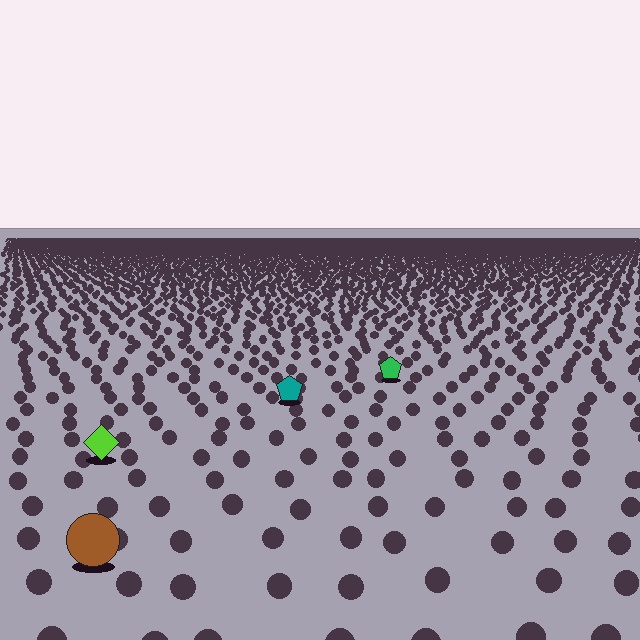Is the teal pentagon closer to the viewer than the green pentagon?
Yes. The teal pentagon is closer — you can tell from the texture gradient: the ground texture is coarser near it.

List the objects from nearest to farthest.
From nearest to farthest: the brown circle, the lime diamond, the teal pentagon, the green pentagon.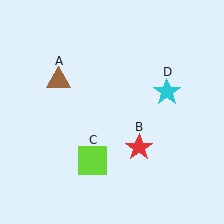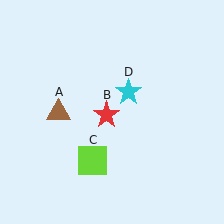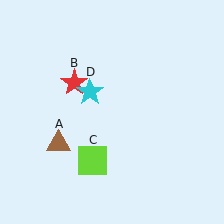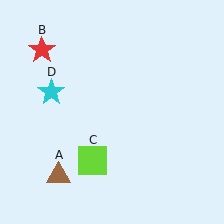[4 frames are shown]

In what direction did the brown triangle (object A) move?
The brown triangle (object A) moved down.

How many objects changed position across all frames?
3 objects changed position: brown triangle (object A), red star (object B), cyan star (object D).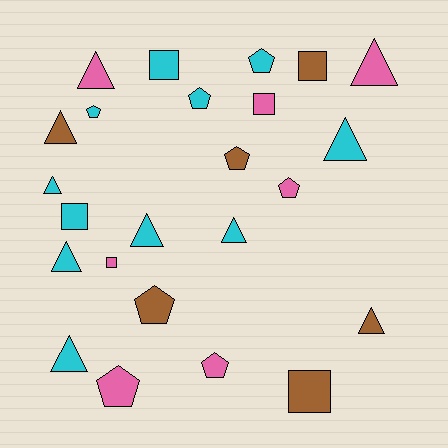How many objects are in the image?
There are 24 objects.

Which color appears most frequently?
Cyan, with 11 objects.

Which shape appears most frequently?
Triangle, with 10 objects.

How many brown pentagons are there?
There are 2 brown pentagons.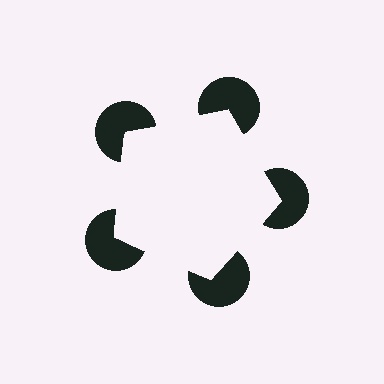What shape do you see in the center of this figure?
An illusory pentagon — its edges are inferred from the aligned wedge cuts in the pac-man discs, not physically drawn.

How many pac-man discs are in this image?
There are 5 — one at each vertex of the illusory pentagon.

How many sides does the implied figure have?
5 sides.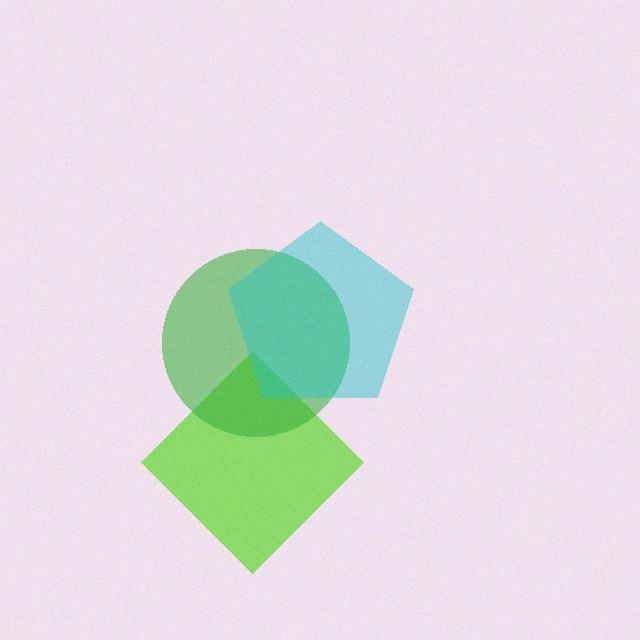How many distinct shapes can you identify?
There are 3 distinct shapes: a lime diamond, a green circle, a cyan pentagon.